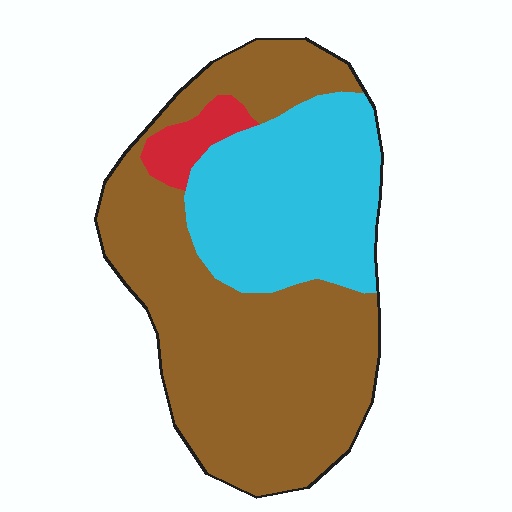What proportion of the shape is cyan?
Cyan covers 33% of the shape.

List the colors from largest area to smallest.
From largest to smallest: brown, cyan, red.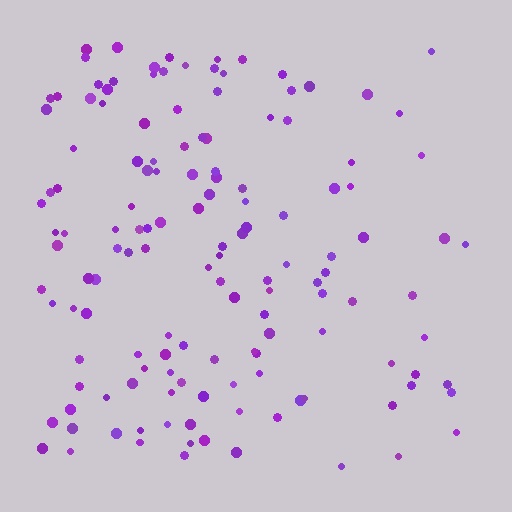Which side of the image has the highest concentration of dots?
The left.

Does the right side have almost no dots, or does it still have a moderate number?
Still a moderate number, just noticeably fewer than the left.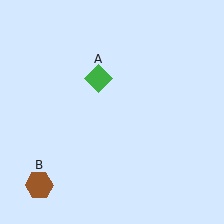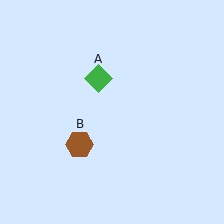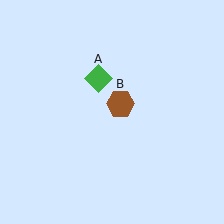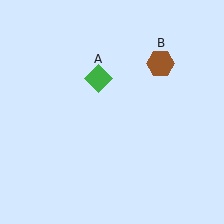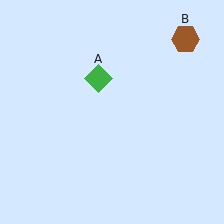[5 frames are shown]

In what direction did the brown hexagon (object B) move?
The brown hexagon (object B) moved up and to the right.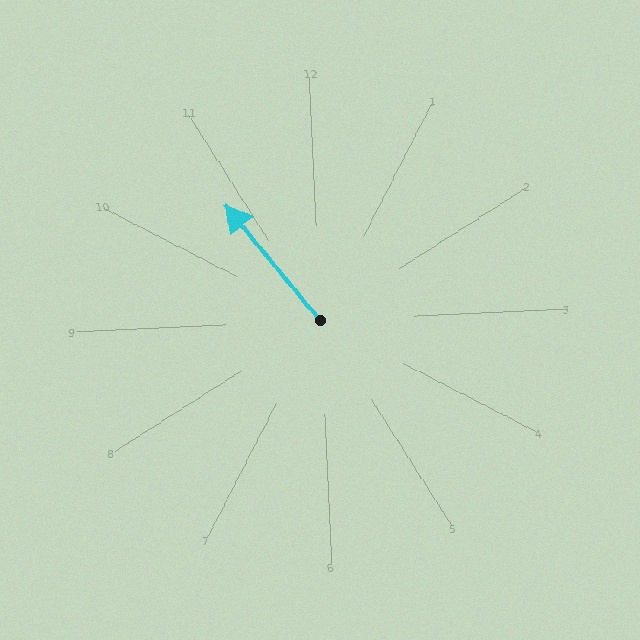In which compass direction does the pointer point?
Northwest.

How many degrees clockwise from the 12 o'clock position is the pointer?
Approximately 323 degrees.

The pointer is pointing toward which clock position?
Roughly 11 o'clock.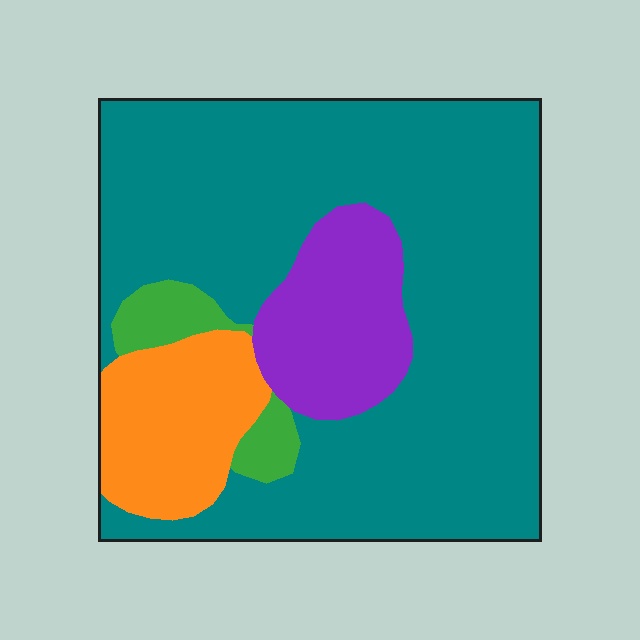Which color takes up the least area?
Green, at roughly 5%.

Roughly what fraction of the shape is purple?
Purple covers 13% of the shape.